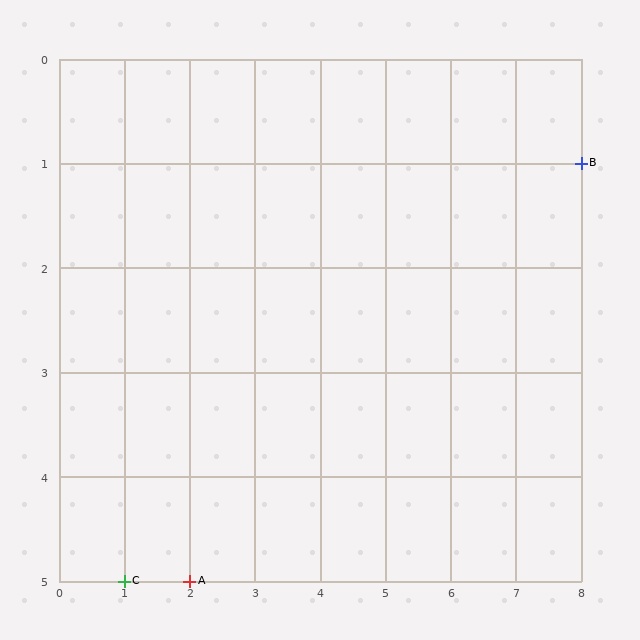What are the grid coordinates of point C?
Point C is at grid coordinates (1, 5).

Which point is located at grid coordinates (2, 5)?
Point A is at (2, 5).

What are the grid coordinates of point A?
Point A is at grid coordinates (2, 5).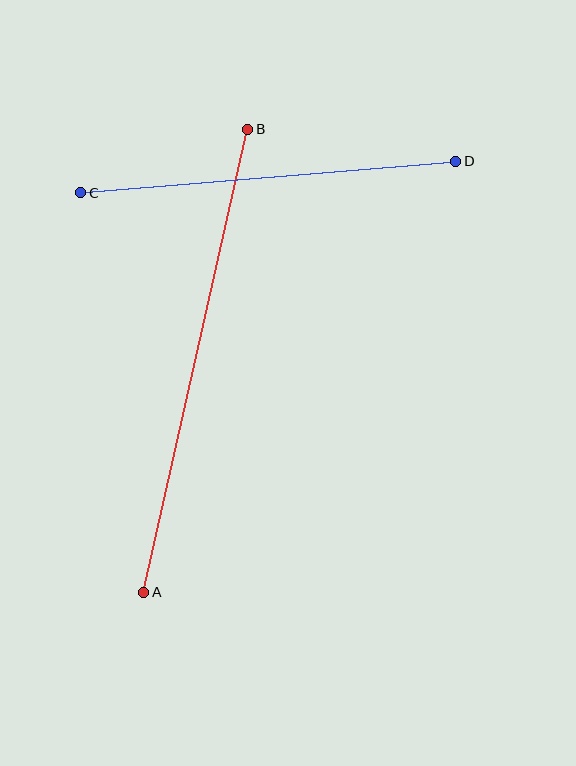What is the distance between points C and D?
The distance is approximately 376 pixels.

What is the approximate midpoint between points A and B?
The midpoint is at approximately (196, 361) pixels.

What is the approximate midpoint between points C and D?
The midpoint is at approximately (268, 177) pixels.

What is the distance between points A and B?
The distance is approximately 474 pixels.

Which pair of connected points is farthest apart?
Points A and B are farthest apart.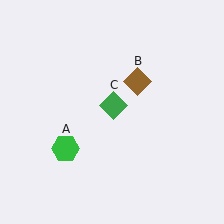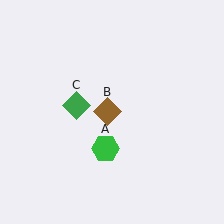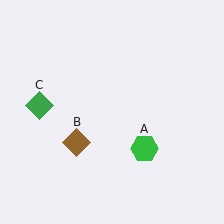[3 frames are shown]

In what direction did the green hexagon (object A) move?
The green hexagon (object A) moved right.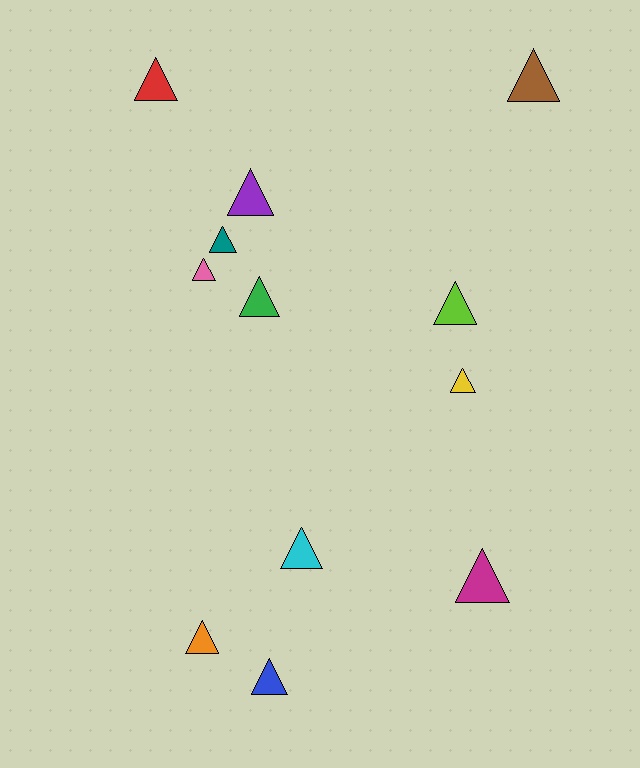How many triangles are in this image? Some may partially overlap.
There are 12 triangles.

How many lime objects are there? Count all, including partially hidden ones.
There is 1 lime object.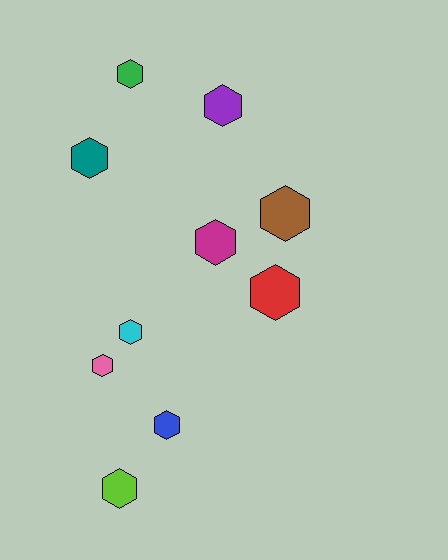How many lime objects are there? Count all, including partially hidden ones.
There is 1 lime object.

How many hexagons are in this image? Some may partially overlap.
There are 10 hexagons.